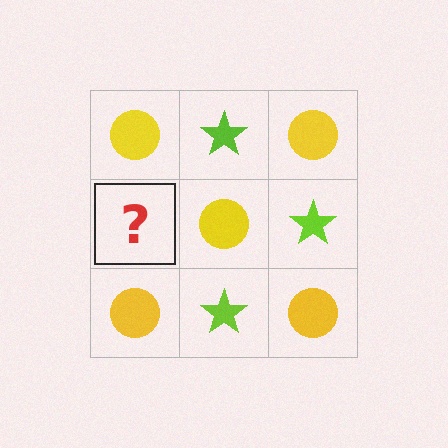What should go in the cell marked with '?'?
The missing cell should contain a lime star.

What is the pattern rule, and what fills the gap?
The rule is that it alternates yellow circle and lime star in a checkerboard pattern. The gap should be filled with a lime star.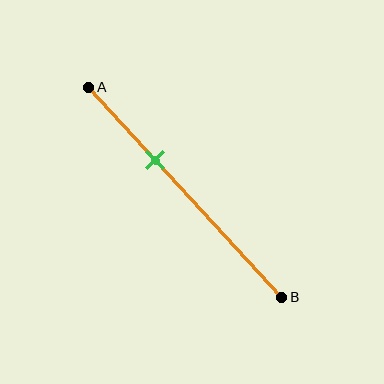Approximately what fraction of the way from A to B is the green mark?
The green mark is approximately 35% of the way from A to B.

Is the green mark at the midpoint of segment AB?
No, the mark is at about 35% from A, not at the 50% midpoint.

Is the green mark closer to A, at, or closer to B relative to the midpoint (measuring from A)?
The green mark is closer to point A than the midpoint of segment AB.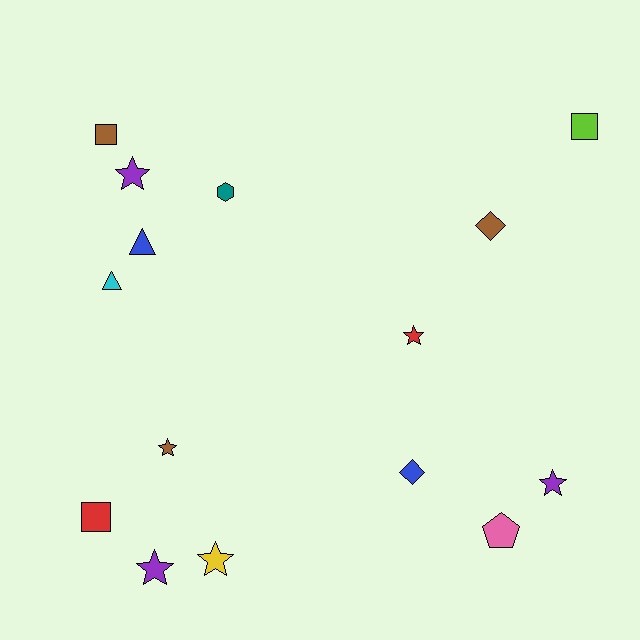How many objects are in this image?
There are 15 objects.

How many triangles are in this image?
There are 2 triangles.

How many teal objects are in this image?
There is 1 teal object.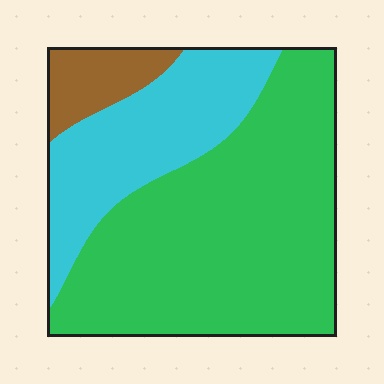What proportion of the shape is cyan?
Cyan covers around 30% of the shape.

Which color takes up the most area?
Green, at roughly 65%.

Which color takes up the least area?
Brown, at roughly 10%.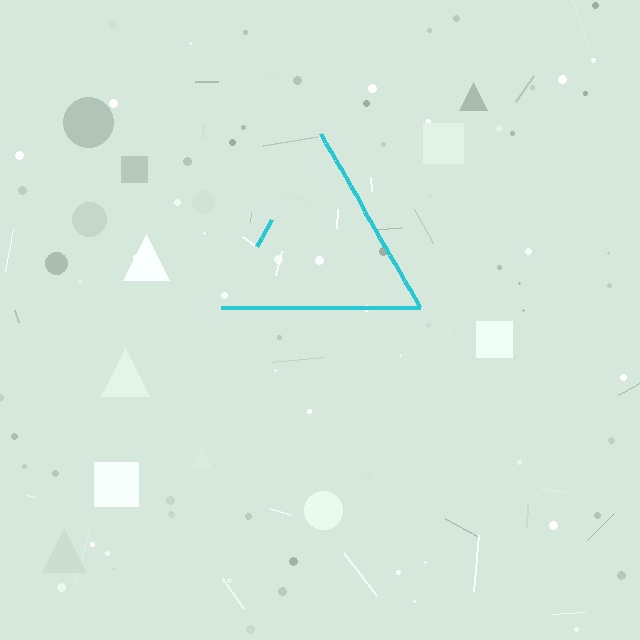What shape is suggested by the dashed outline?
The dashed outline suggests a triangle.